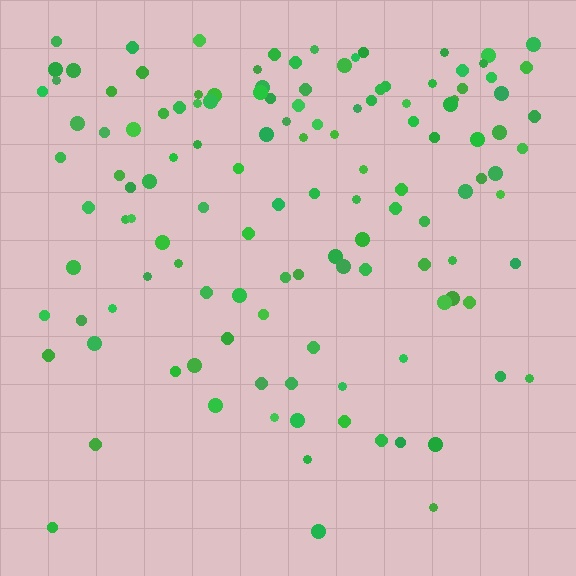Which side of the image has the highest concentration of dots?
The top.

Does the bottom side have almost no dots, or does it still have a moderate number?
Still a moderate number, just noticeably fewer than the top.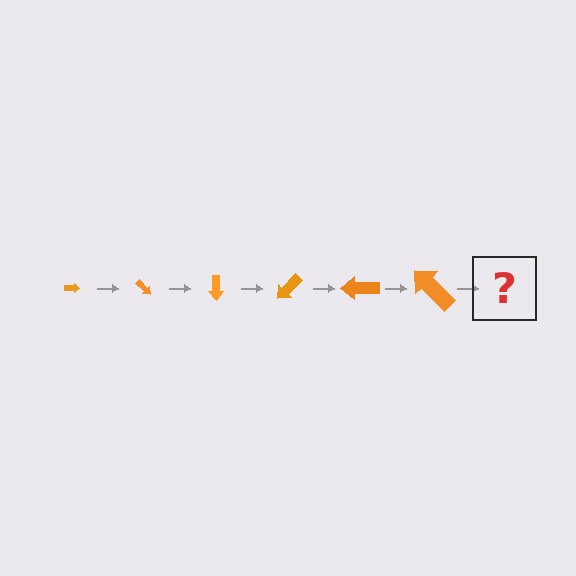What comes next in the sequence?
The next element should be an arrow, larger than the previous one and rotated 270 degrees from the start.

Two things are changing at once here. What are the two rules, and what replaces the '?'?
The two rules are that the arrow grows larger each step and it rotates 45 degrees each step. The '?' should be an arrow, larger than the previous one and rotated 270 degrees from the start.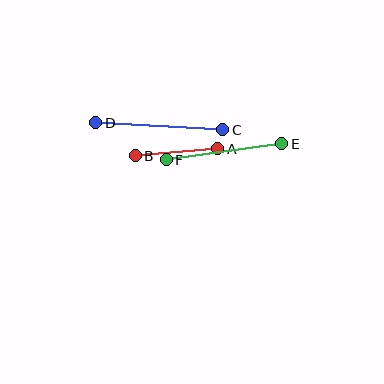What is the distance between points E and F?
The distance is approximately 117 pixels.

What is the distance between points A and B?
The distance is approximately 82 pixels.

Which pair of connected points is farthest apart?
Points C and D are farthest apart.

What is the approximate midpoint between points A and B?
The midpoint is at approximately (177, 152) pixels.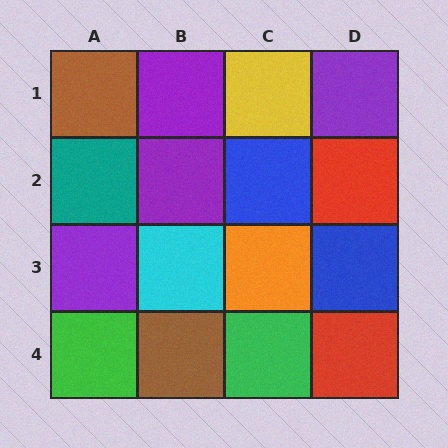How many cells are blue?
2 cells are blue.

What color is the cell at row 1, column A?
Brown.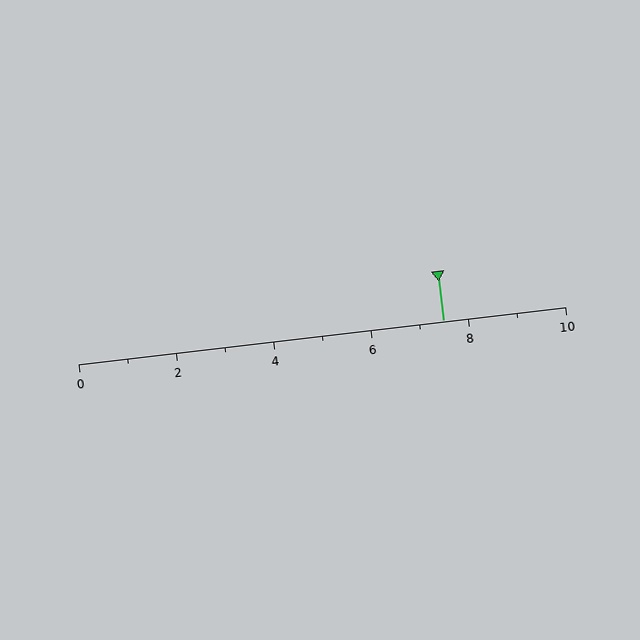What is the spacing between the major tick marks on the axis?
The major ticks are spaced 2 apart.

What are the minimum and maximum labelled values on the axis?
The axis runs from 0 to 10.